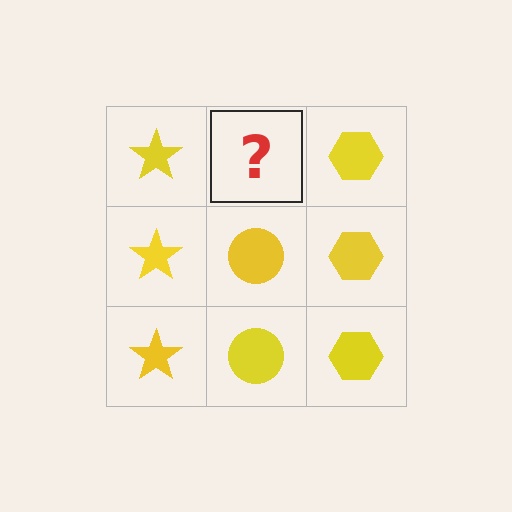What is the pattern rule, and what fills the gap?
The rule is that each column has a consistent shape. The gap should be filled with a yellow circle.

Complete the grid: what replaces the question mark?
The question mark should be replaced with a yellow circle.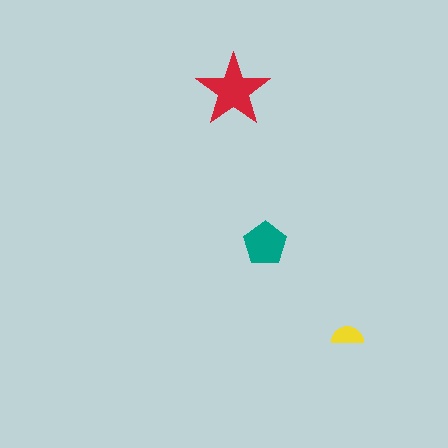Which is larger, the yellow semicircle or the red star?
The red star.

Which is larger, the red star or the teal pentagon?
The red star.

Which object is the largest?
The red star.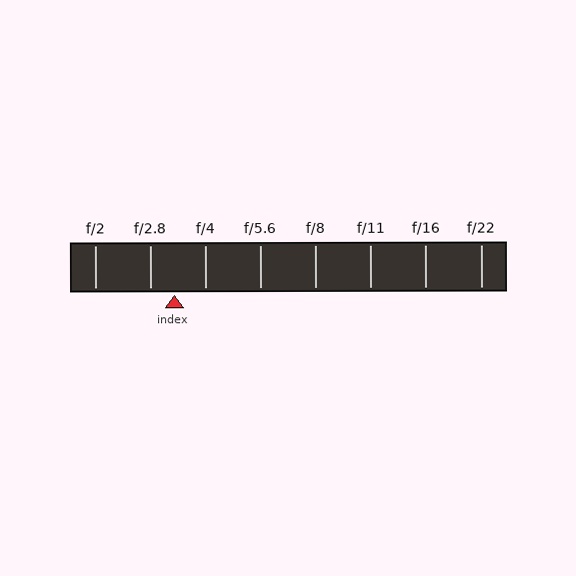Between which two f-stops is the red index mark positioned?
The index mark is between f/2.8 and f/4.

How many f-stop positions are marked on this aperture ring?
There are 8 f-stop positions marked.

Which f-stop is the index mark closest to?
The index mark is closest to f/2.8.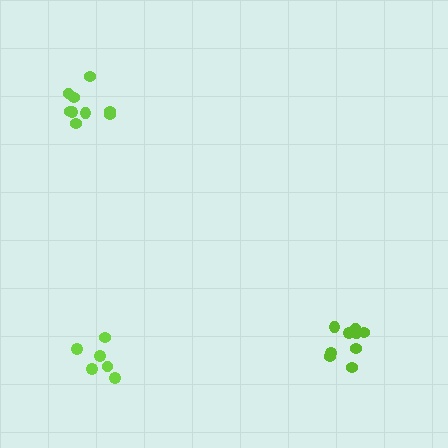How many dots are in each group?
Group 1: 6 dots, Group 2: 9 dots, Group 3: 9 dots (24 total).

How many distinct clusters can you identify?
There are 3 distinct clusters.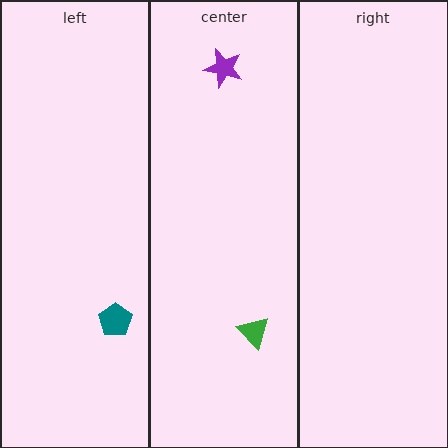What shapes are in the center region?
The purple star, the green triangle.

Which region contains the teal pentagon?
The left region.